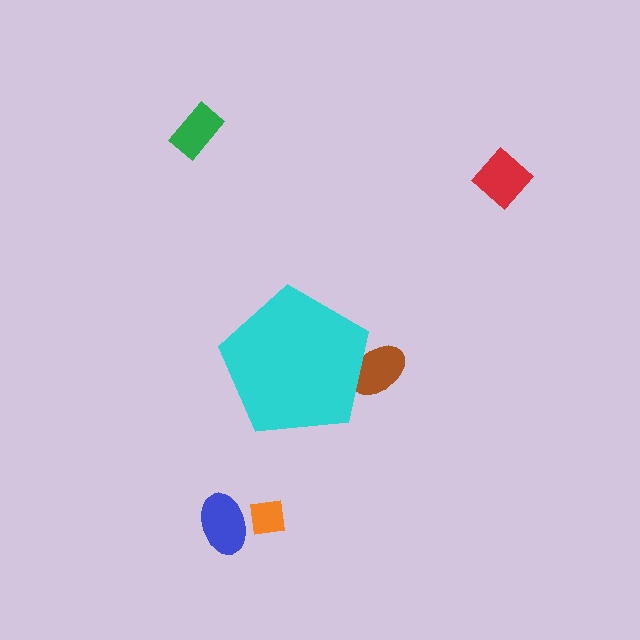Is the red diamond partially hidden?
No, the red diamond is fully visible.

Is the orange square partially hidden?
No, the orange square is fully visible.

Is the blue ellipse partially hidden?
No, the blue ellipse is fully visible.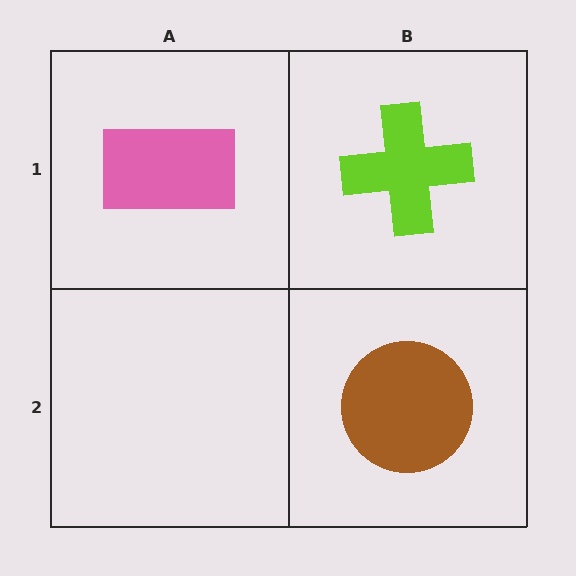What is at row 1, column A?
A pink rectangle.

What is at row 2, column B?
A brown circle.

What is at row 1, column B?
A lime cross.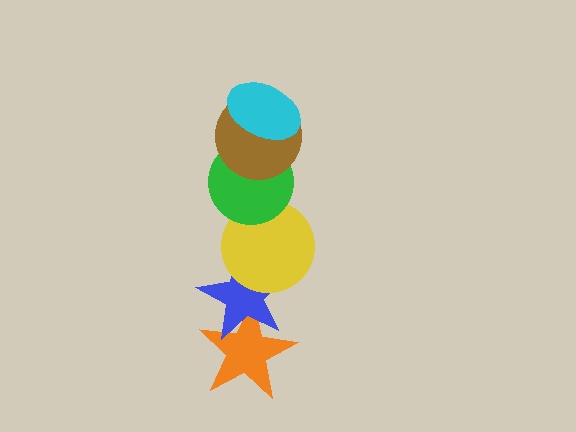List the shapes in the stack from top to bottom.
From top to bottom: the cyan ellipse, the brown circle, the green circle, the yellow circle, the blue star, the orange star.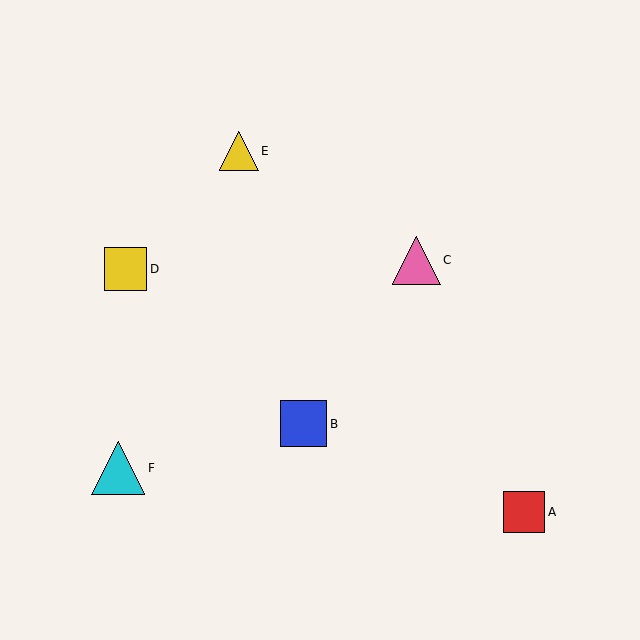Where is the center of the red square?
The center of the red square is at (524, 512).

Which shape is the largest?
The cyan triangle (labeled F) is the largest.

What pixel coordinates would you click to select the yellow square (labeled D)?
Click at (126, 269) to select the yellow square D.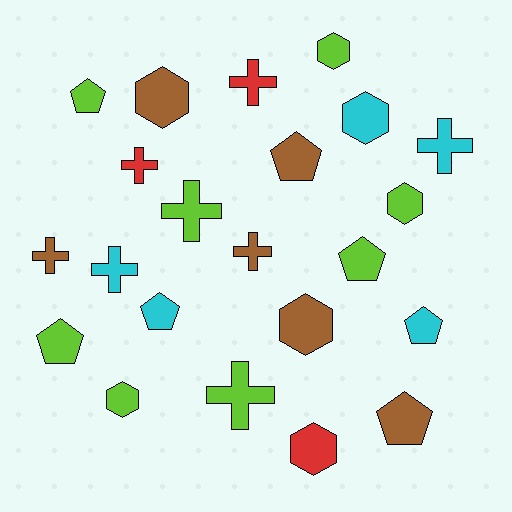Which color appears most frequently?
Lime, with 8 objects.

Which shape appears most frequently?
Cross, with 8 objects.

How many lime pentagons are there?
There are 3 lime pentagons.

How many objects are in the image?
There are 22 objects.